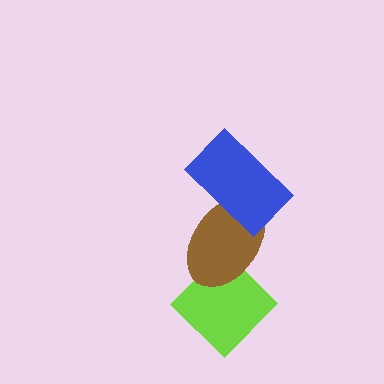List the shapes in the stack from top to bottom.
From top to bottom: the blue rectangle, the brown ellipse, the lime diamond.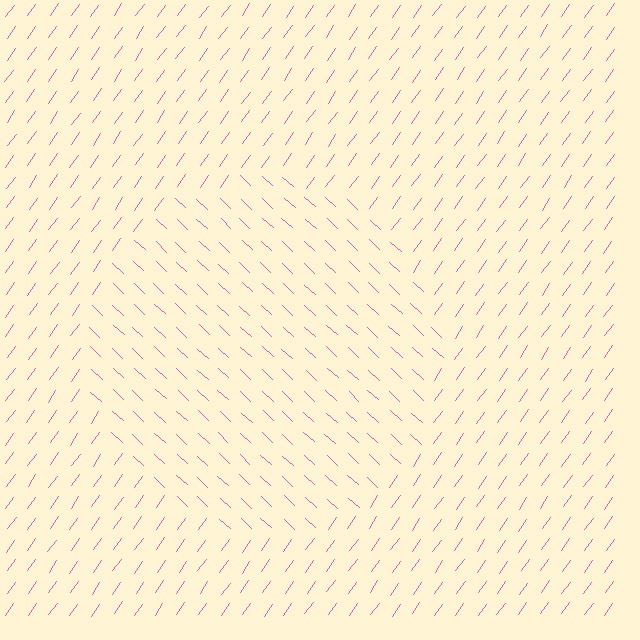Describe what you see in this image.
The image is filled with small pink line segments. A circle region in the image has lines oriented differently from the surrounding lines, creating a visible texture boundary.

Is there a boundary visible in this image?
Yes, there is a texture boundary formed by a change in line orientation.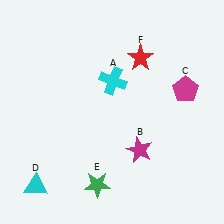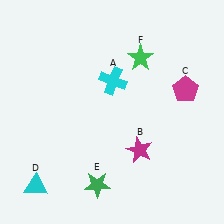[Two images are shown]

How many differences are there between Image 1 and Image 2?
There is 1 difference between the two images.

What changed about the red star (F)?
In Image 1, F is red. In Image 2, it changed to green.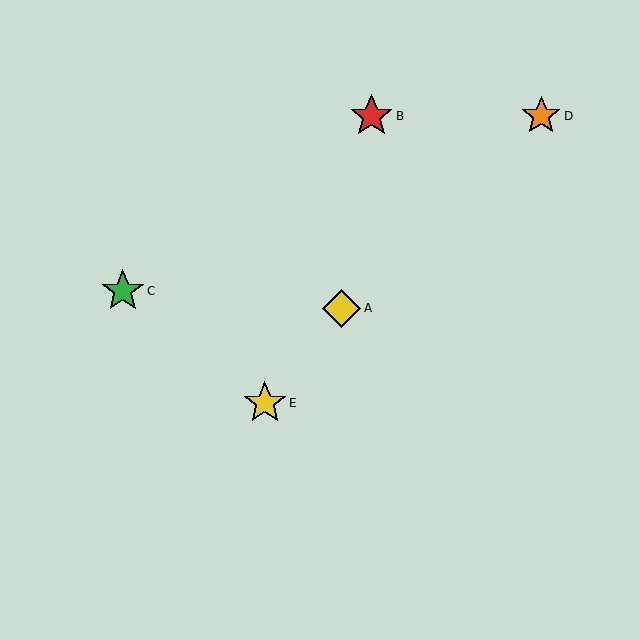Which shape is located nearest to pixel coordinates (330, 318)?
The yellow diamond (labeled A) at (342, 308) is nearest to that location.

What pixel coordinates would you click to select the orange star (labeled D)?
Click at (541, 116) to select the orange star D.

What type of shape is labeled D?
Shape D is an orange star.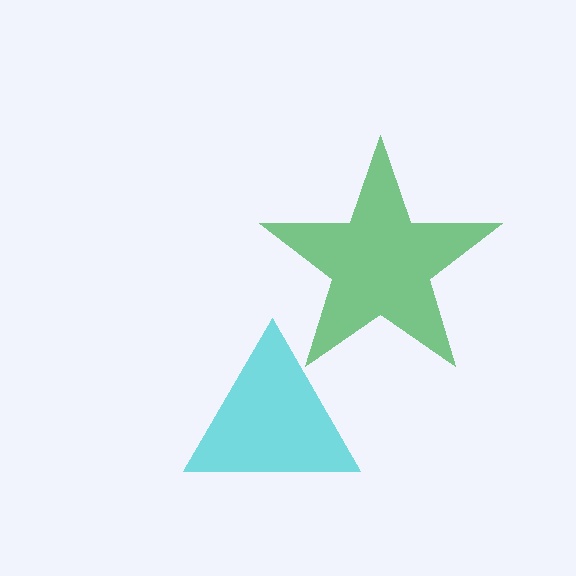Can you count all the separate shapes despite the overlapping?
Yes, there are 2 separate shapes.